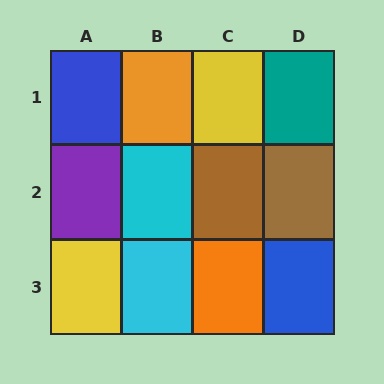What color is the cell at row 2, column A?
Purple.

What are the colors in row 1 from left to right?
Blue, orange, yellow, teal.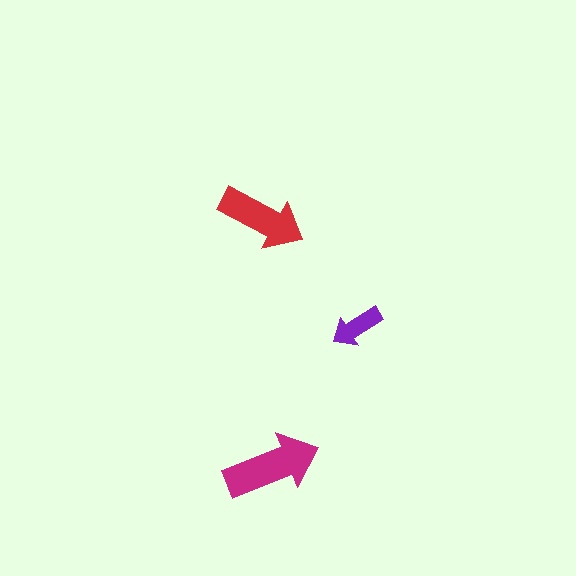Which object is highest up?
The red arrow is topmost.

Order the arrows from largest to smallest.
the magenta one, the red one, the purple one.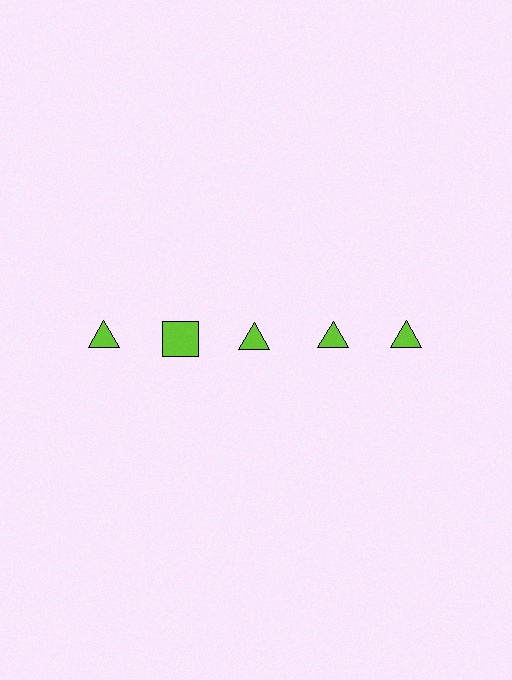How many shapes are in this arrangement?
There are 5 shapes arranged in a grid pattern.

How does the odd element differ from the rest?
It has a different shape: square instead of triangle.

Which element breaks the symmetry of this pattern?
The lime square in the top row, second from left column breaks the symmetry. All other shapes are lime triangles.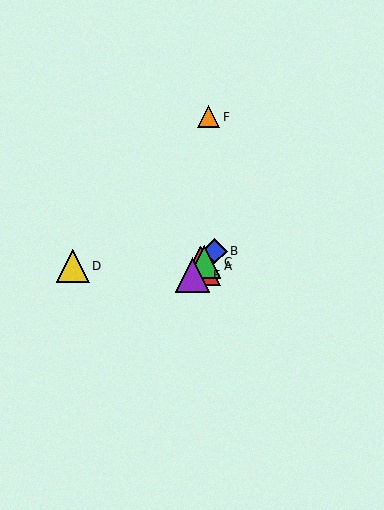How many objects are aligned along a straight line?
4 objects (A, B, C, E) are aligned along a straight line.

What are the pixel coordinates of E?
Object E is at (192, 275).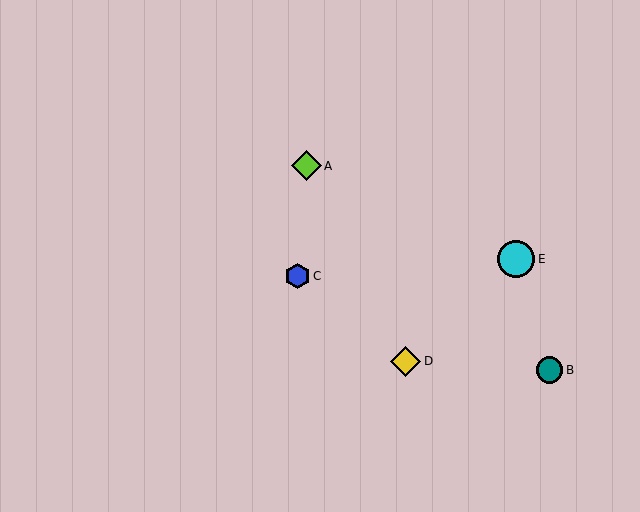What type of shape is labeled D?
Shape D is a yellow diamond.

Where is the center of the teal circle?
The center of the teal circle is at (550, 370).